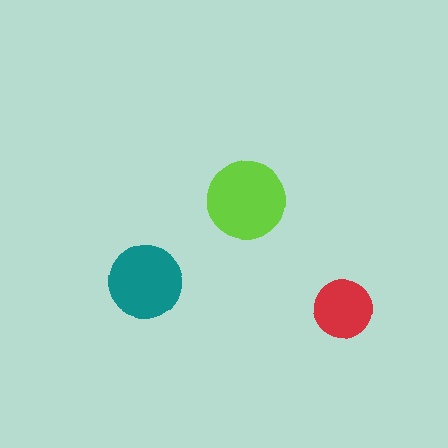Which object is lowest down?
The red circle is bottommost.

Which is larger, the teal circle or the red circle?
The teal one.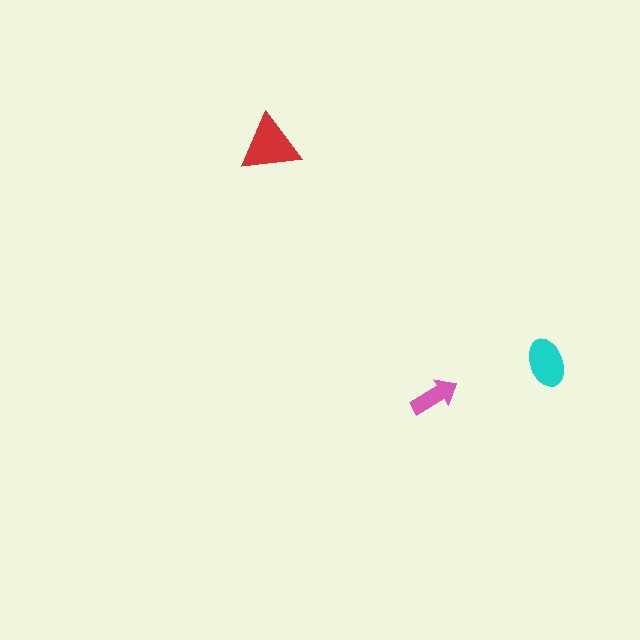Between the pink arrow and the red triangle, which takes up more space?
The red triangle.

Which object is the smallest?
The pink arrow.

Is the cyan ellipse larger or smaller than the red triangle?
Smaller.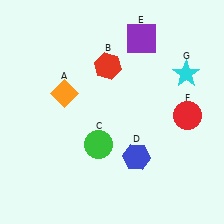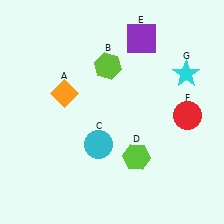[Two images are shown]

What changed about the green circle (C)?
In Image 1, C is green. In Image 2, it changed to cyan.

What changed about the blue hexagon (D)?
In Image 1, D is blue. In Image 2, it changed to lime.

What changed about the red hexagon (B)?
In Image 1, B is red. In Image 2, it changed to lime.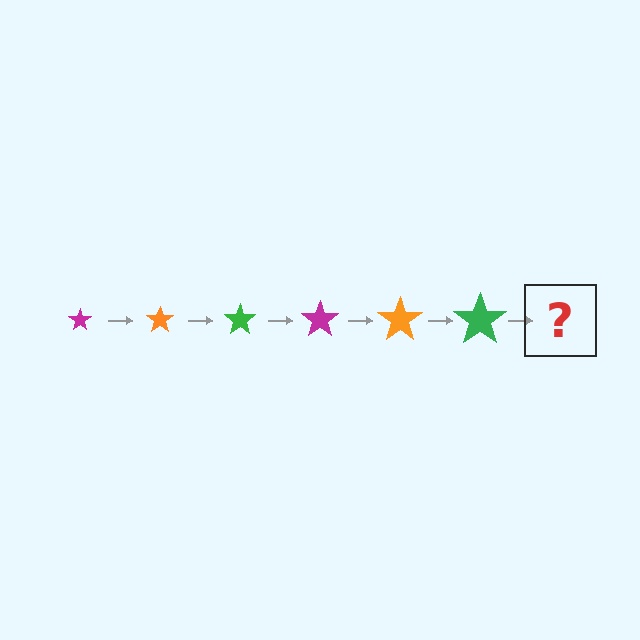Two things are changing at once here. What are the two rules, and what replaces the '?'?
The two rules are that the star grows larger each step and the color cycles through magenta, orange, and green. The '?' should be a magenta star, larger than the previous one.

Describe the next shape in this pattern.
It should be a magenta star, larger than the previous one.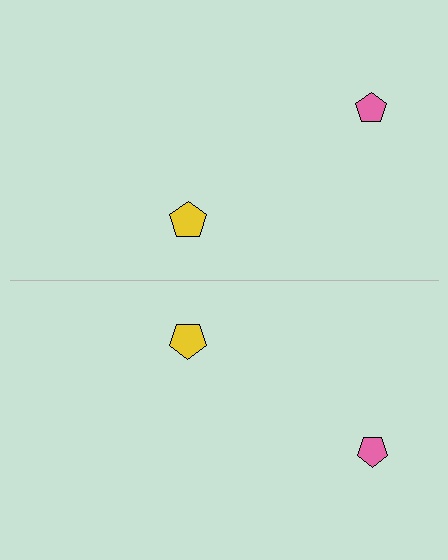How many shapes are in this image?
There are 4 shapes in this image.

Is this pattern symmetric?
Yes, this pattern has bilateral (reflection) symmetry.